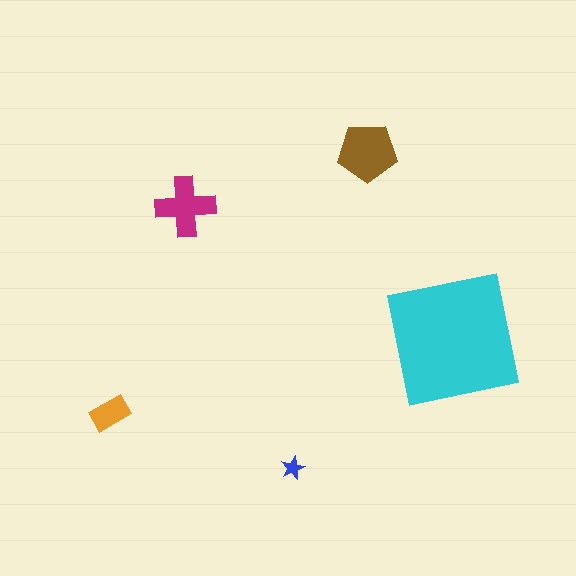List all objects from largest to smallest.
The cyan square, the brown pentagon, the magenta cross, the orange rectangle, the blue star.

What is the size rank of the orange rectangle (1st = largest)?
4th.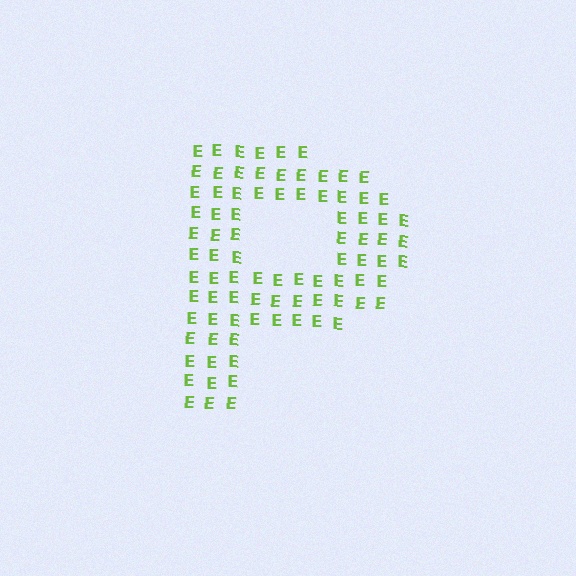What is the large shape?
The large shape is the letter P.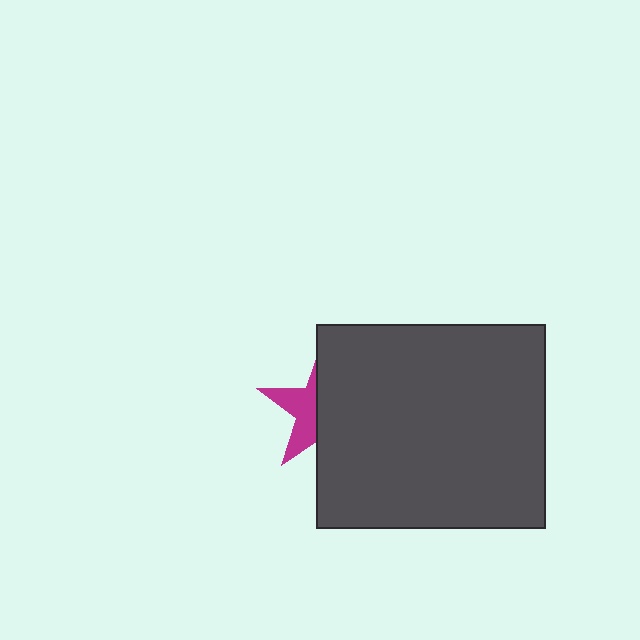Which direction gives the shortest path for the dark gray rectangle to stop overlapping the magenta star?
Moving right gives the shortest separation.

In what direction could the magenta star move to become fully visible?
The magenta star could move left. That would shift it out from behind the dark gray rectangle entirely.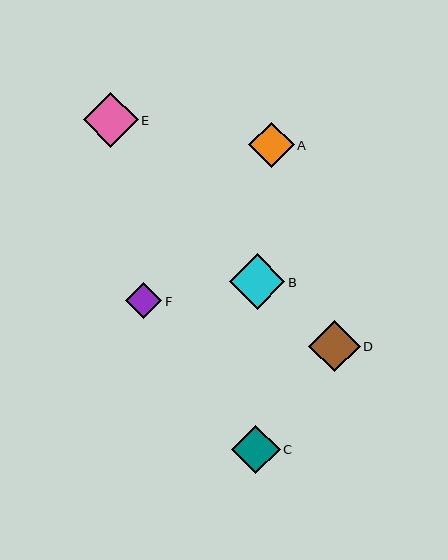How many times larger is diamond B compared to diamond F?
Diamond B is approximately 1.5 times the size of diamond F.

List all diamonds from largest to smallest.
From largest to smallest: B, E, D, C, A, F.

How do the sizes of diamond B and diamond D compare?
Diamond B and diamond D are approximately the same size.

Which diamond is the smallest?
Diamond F is the smallest with a size of approximately 36 pixels.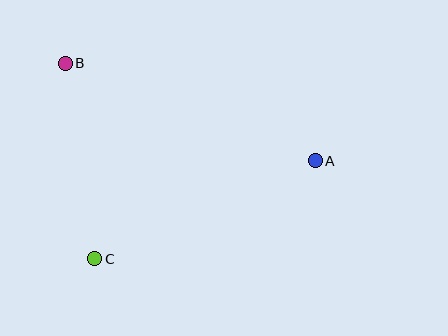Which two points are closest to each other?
Points B and C are closest to each other.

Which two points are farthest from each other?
Points A and B are farthest from each other.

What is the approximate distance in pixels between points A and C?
The distance between A and C is approximately 241 pixels.